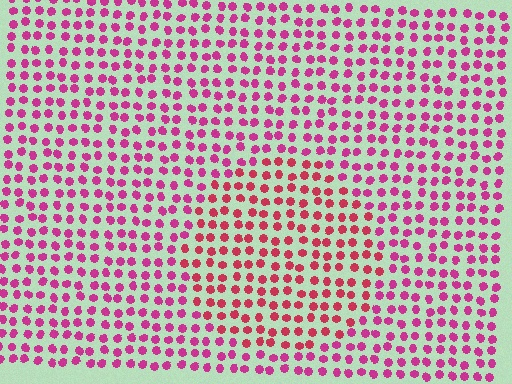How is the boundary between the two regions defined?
The boundary is defined purely by a slight shift in hue (about 25 degrees). Spacing, size, and orientation are identical on both sides.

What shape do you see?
I see a circle.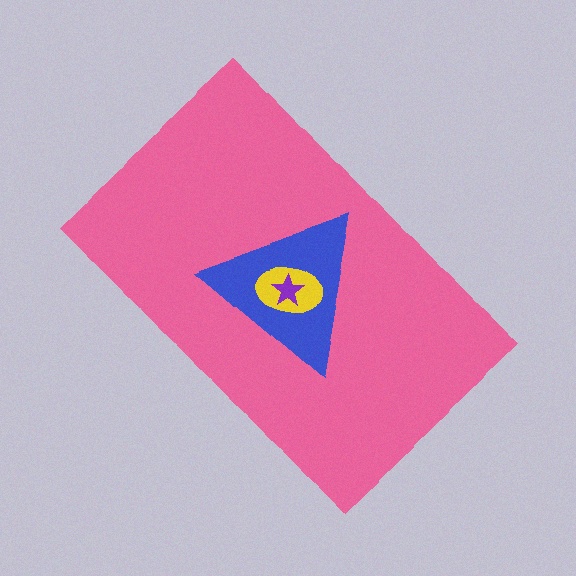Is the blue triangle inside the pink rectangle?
Yes.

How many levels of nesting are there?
4.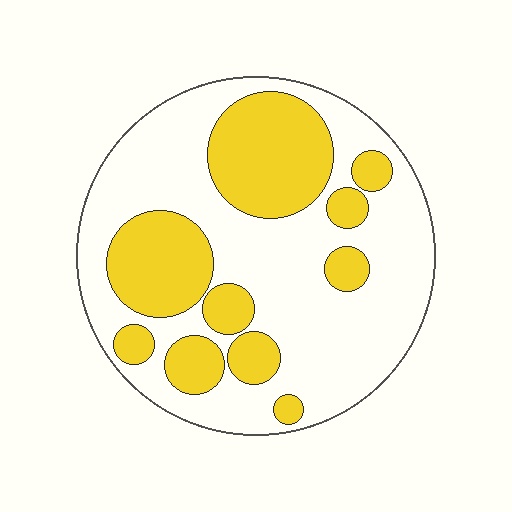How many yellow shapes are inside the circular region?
10.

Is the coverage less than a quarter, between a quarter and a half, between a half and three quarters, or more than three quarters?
Between a quarter and a half.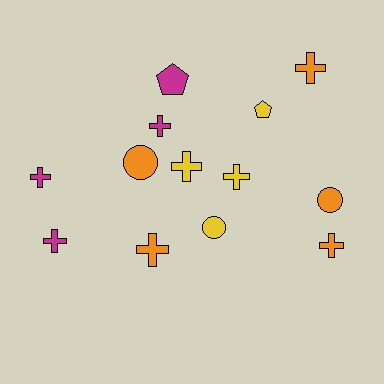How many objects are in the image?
There are 13 objects.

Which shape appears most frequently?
Cross, with 8 objects.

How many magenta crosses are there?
There are 3 magenta crosses.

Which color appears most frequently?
Orange, with 5 objects.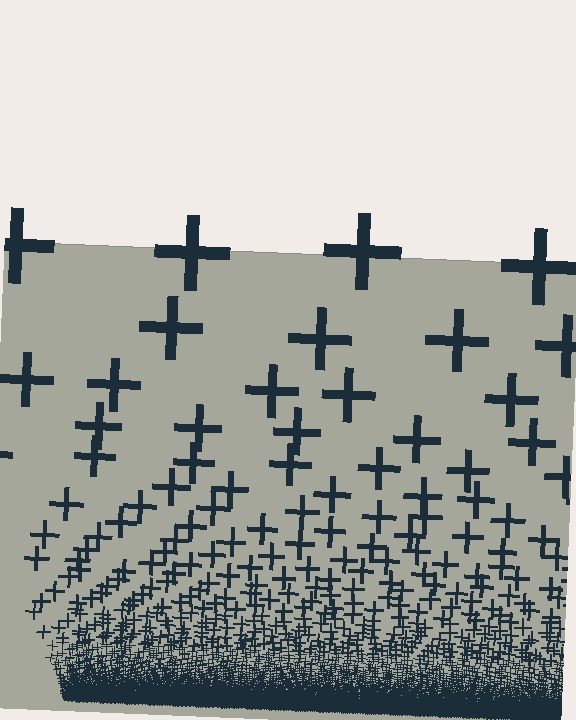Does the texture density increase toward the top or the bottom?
Density increases toward the bottom.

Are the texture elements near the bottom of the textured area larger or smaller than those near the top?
Smaller. The gradient is inverted — elements near the bottom are smaller and denser.